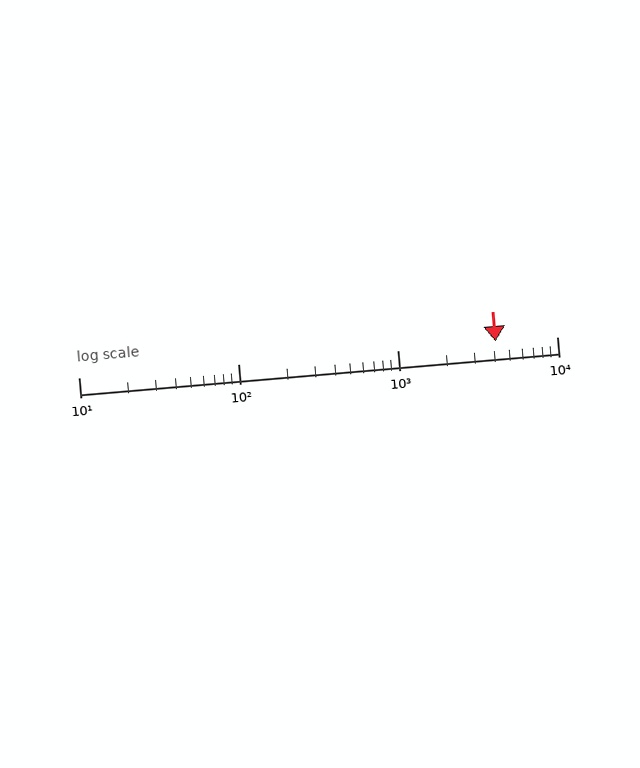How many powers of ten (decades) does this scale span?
The scale spans 3 decades, from 10 to 10000.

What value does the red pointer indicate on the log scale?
The pointer indicates approximately 4100.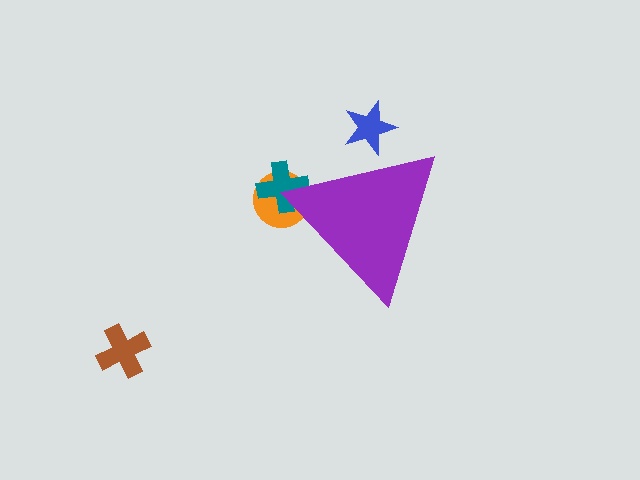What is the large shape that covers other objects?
A purple triangle.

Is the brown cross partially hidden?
No, the brown cross is fully visible.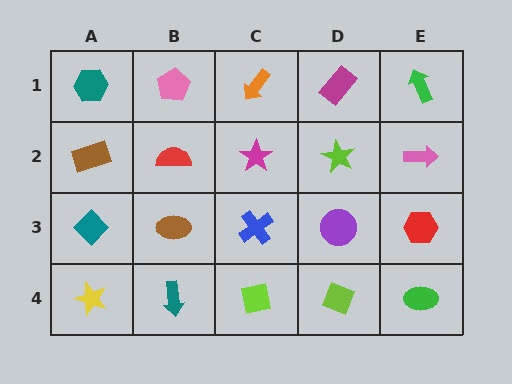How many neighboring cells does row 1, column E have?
2.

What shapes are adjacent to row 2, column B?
A pink pentagon (row 1, column B), a brown ellipse (row 3, column B), a brown rectangle (row 2, column A), a magenta star (row 2, column C).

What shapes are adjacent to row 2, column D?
A magenta rectangle (row 1, column D), a purple circle (row 3, column D), a magenta star (row 2, column C), a pink arrow (row 2, column E).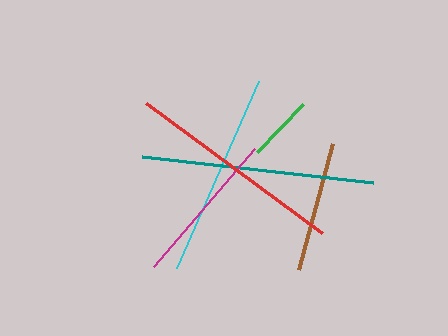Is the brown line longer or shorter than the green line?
The brown line is longer than the green line.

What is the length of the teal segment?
The teal segment is approximately 233 pixels long.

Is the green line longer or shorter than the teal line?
The teal line is longer than the green line.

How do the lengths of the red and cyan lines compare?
The red and cyan lines are approximately the same length.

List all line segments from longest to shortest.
From longest to shortest: teal, red, cyan, magenta, brown, green.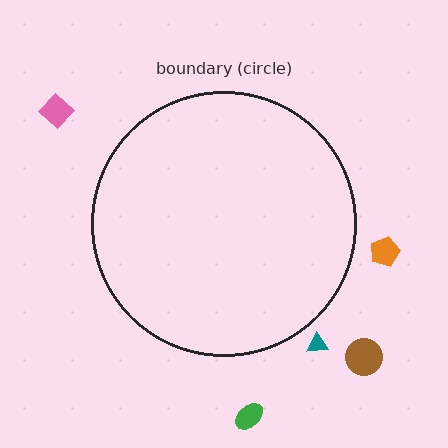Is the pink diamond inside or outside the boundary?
Outside.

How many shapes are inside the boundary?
0 inside, 5 outside.